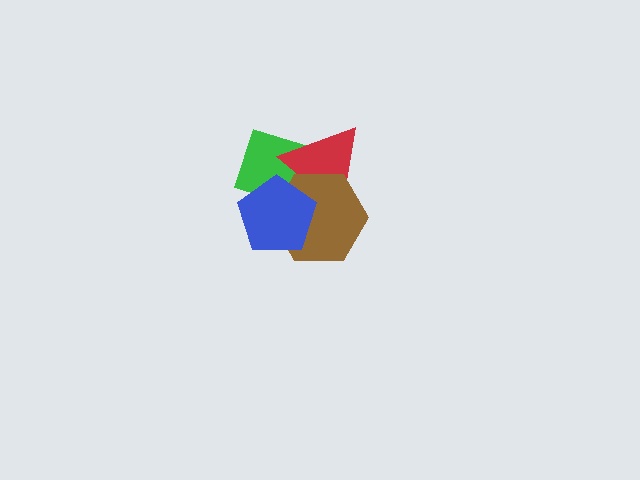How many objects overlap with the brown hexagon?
3 objects overlap with the brown hexagon.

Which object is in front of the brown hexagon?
The blue pentagon is in front of the brown hexagon.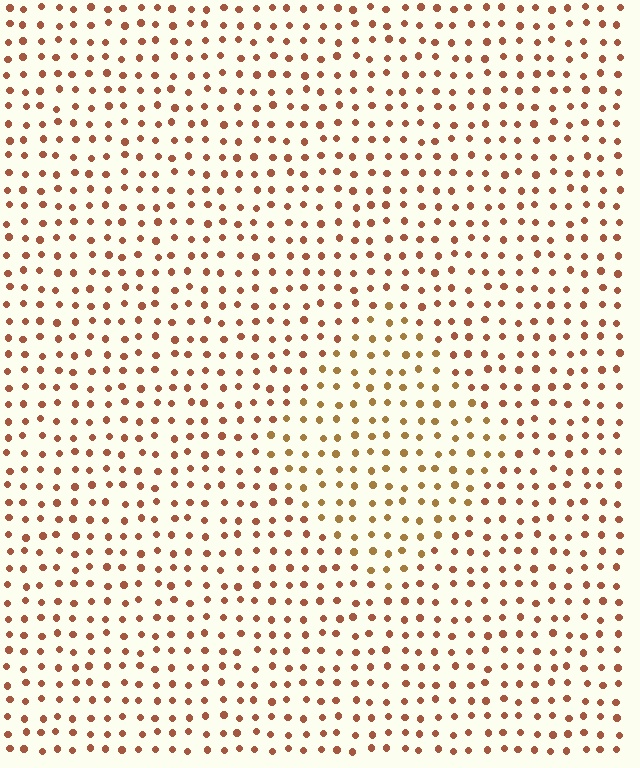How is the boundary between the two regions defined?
The boundary is defined purely by a slight shift in hue (about 23 degrees). Spacing, size, and orientation are identical on both sides.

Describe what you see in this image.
The image is filled with small brown elements in a uniform arrangement. A diamond-shaped region is visible where the elements are tinted to a slightly different hue, forming a subtle color boundary.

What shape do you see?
I see a diamond.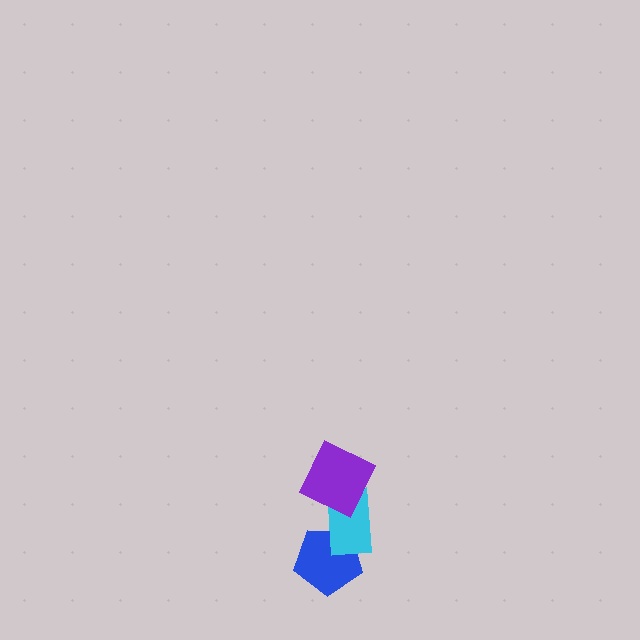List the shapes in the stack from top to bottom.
From top to bottom: the purple square, the cyan rectangle, the blue pentagon.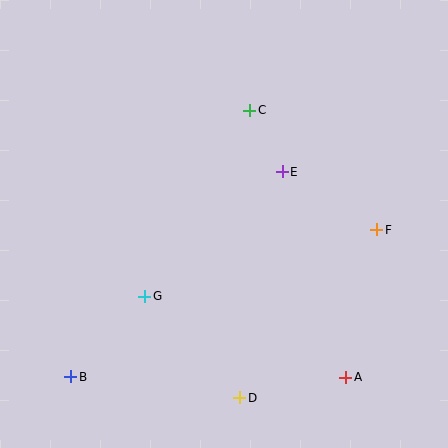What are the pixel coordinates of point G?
Point G is at (145, 296).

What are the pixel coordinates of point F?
Point F is at (377, 230).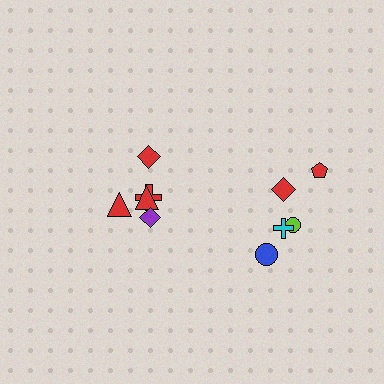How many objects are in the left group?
There are 4 objects.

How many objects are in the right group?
There are 6 objects.